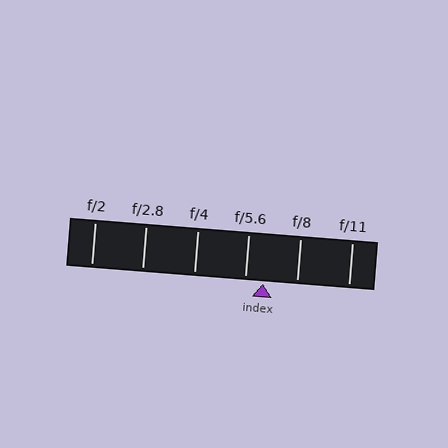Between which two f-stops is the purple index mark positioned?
The index mark is between f/5.6 and f/8.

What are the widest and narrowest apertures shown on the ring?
The widest aperture shown is f/2 and the narrowest is f/11.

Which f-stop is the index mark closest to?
The index mark is closest to f/5.6.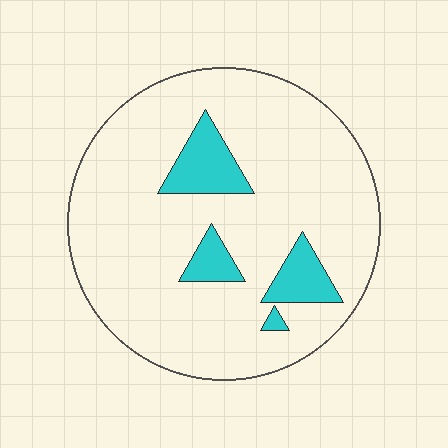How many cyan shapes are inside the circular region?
4.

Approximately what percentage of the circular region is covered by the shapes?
Approximately 15%.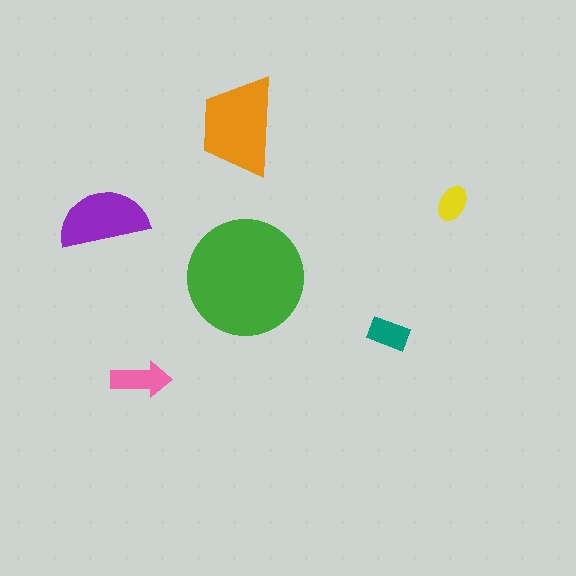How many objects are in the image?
There are 6 objects in the image.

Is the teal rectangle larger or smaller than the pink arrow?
Smaller.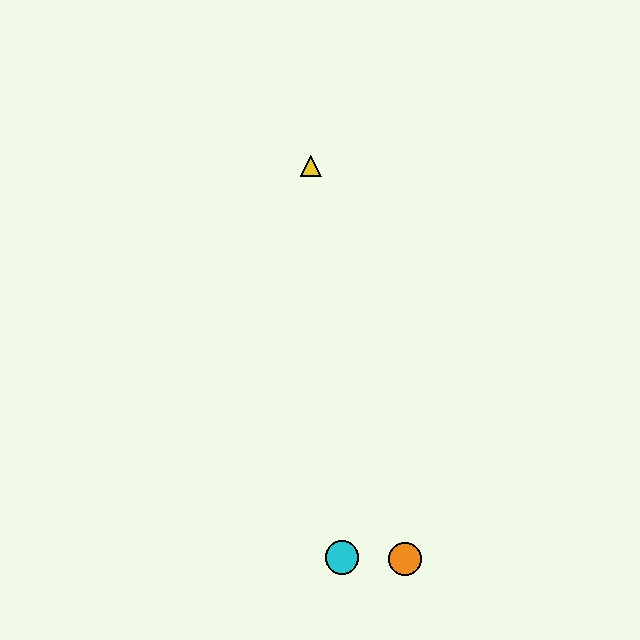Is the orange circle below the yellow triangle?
Yes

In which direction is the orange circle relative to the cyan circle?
The orange circle is to the right of the cyan circle.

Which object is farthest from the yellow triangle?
The orange circle is farthest from the yellow triangle.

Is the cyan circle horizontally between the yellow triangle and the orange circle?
Yes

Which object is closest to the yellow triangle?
The cyan circle is closest to the yellow triangle.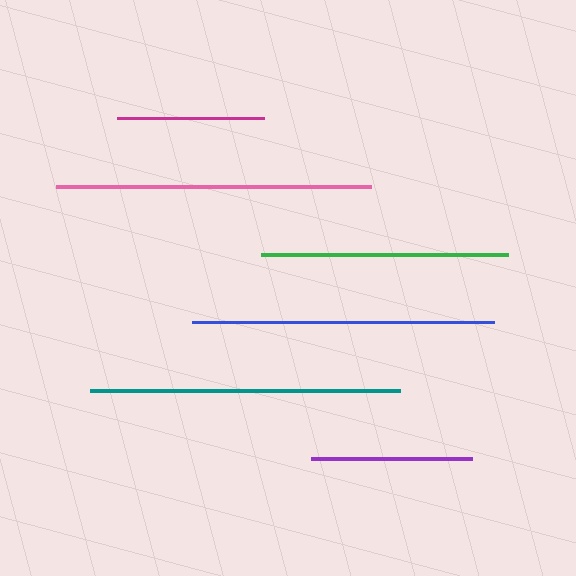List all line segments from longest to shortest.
From longest to shortest: pink, teal, blue, green, purple, magenta.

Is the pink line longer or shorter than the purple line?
The pink line is longer than the purple line.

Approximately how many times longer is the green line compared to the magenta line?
The green line is approximately 1.7 times the length of the magenta line.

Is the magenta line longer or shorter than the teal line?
The teal line is longer than the magenta line.